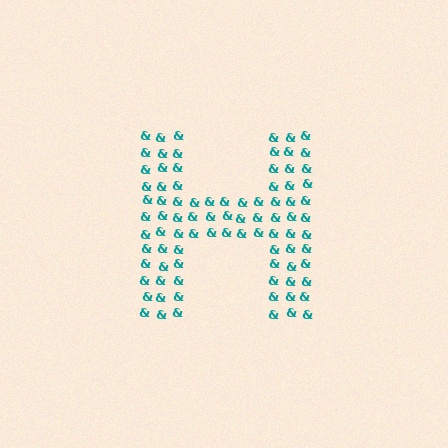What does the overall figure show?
The overall figure shows the letter H.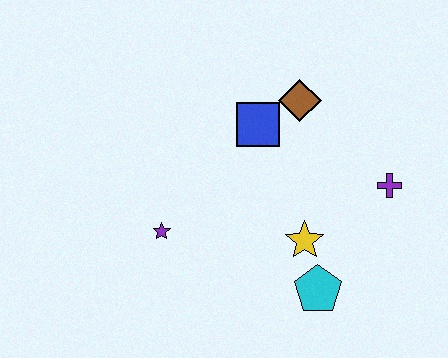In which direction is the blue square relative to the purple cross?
The blue square is to the left of the purple cross.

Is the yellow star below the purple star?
Yes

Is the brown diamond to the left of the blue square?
No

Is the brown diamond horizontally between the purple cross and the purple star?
Yes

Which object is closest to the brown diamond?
The blue square is closest to the brown diamond.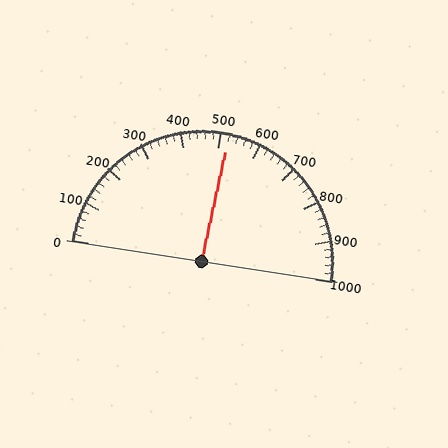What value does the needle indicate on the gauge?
The needle indicates approximately 520.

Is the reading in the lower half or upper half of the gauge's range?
The reading is in the upper half of the range (0 to 1000).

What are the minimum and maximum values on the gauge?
The gauge ranges from 0 to 1000.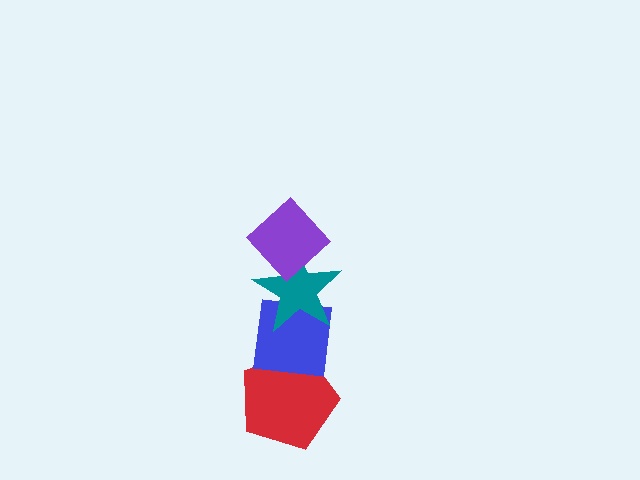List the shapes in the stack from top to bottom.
From top to bottom: the purple diamond, the teal star, the blue square, the red pentagon.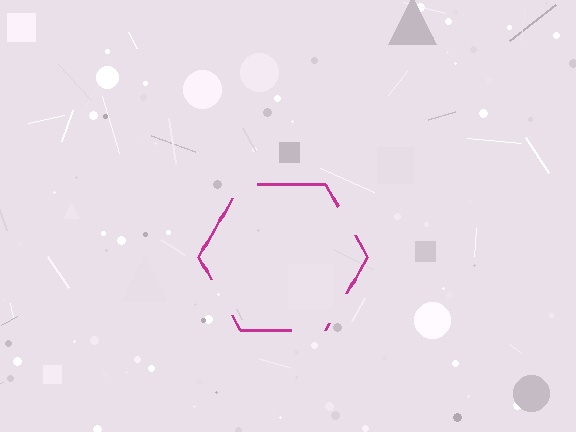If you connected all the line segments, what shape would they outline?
They would outline a hexagon.